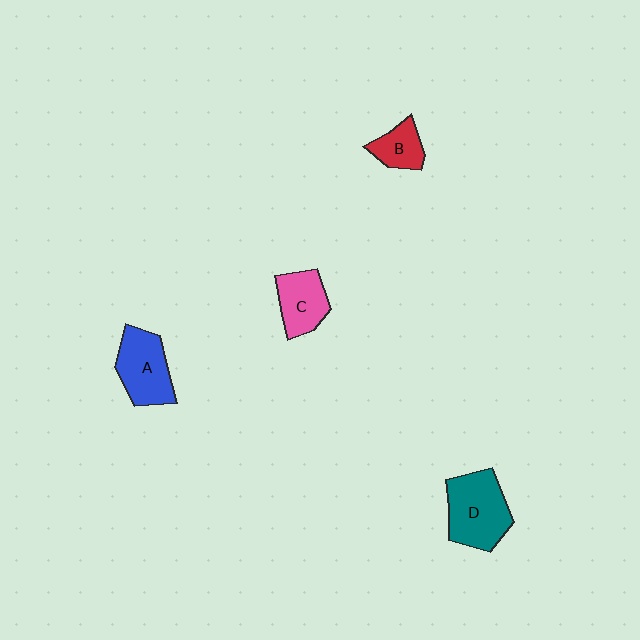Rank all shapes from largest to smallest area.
From largest to smallest: D (teal), A (blue), C (pink), B (red).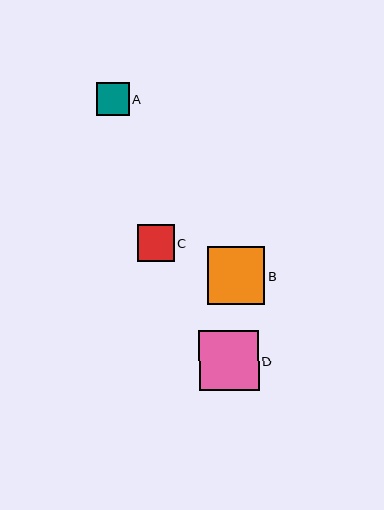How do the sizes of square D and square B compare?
Square D and square B are approximately the same size.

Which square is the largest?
Square D is the largest with a size of approximately 60 pixels.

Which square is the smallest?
Square A is the smallest with a size of approximately 33 pixels.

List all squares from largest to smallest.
From largest to smallest: D, B, C, A.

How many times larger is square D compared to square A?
Square D is approximately 1.8 times the size of square A.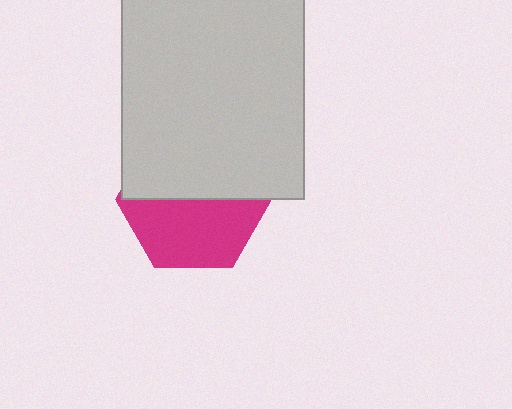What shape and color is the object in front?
The object in front is a light gray rectangle.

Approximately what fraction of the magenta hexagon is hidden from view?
Roughly 50% of the magenta hexagon is hidden behind the light gray rectangle.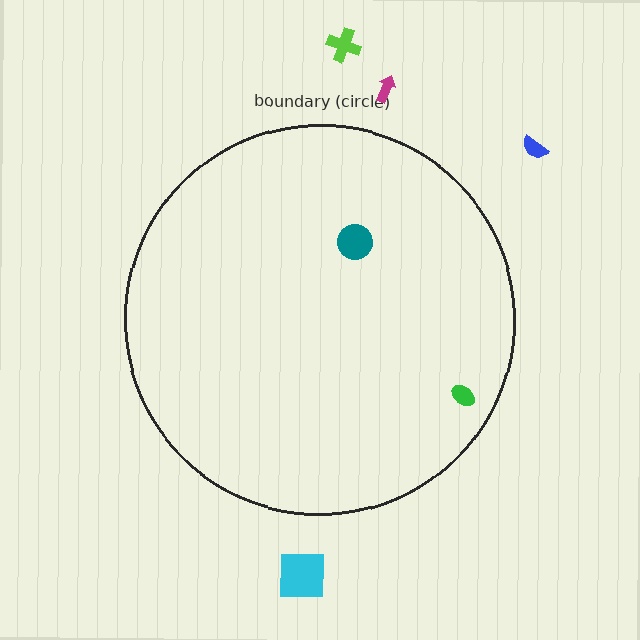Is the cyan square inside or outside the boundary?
Outside.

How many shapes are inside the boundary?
2 inside, 4 outside.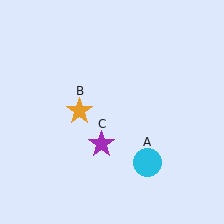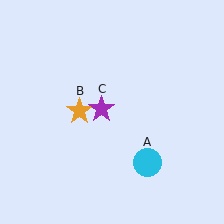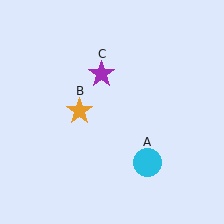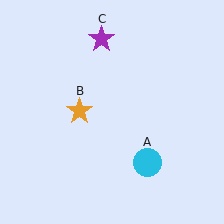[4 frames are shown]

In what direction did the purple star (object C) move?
The purple star (object C) moved up.